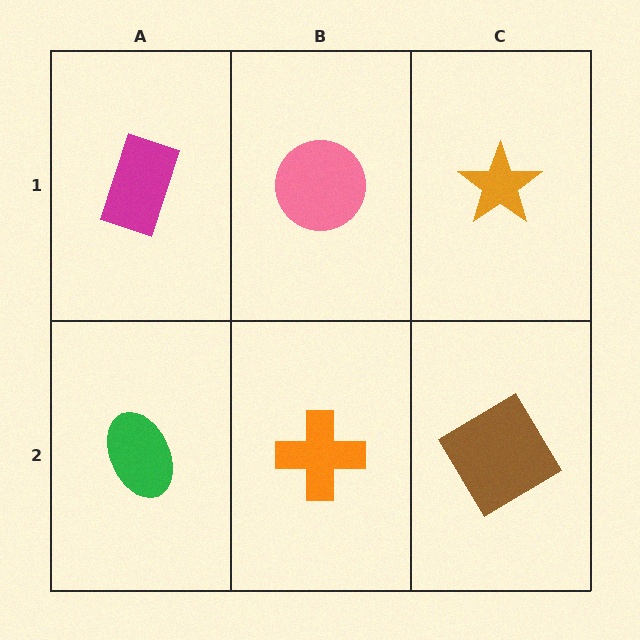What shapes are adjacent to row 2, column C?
An orange star (row 1, column C), an orange cross (row 2, column B).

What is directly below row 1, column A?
A green ellipse.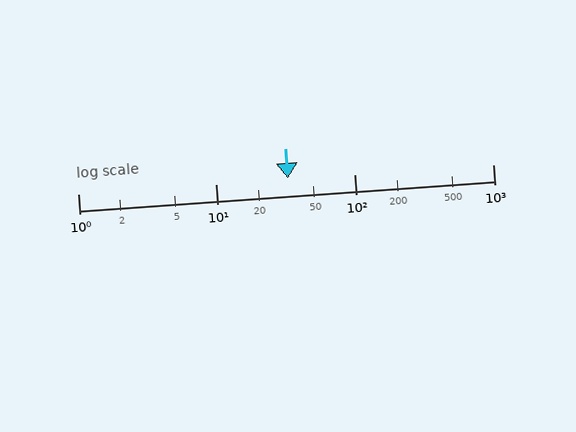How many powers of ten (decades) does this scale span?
The scale spans 3 decades, from 1 to 1000.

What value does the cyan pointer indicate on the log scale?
The pointer indicates approximately 33.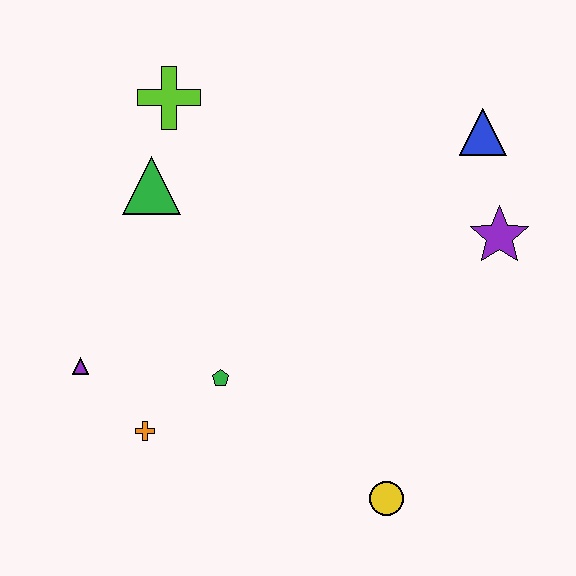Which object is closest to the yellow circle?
The green pentagon is closest to the yellow circle.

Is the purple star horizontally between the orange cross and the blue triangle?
No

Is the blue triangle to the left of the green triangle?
No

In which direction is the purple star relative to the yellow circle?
The purple star is above the yellow circle.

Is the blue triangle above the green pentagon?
Yes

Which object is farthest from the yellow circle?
The lime cross is farthest from the yellow circle.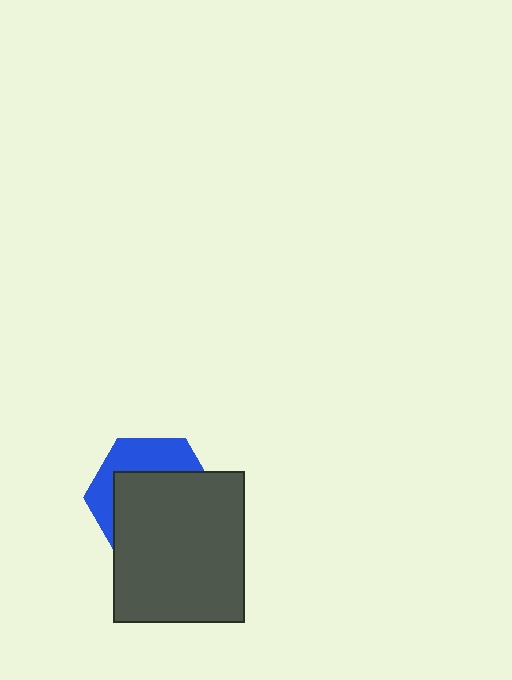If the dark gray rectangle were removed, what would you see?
You would see the complete blue hexagon.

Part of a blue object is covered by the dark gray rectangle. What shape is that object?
It is a hexagon.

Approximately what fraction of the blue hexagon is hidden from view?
Roughly 64% of the blue hexagon is hidden behind the dark gray rectangle.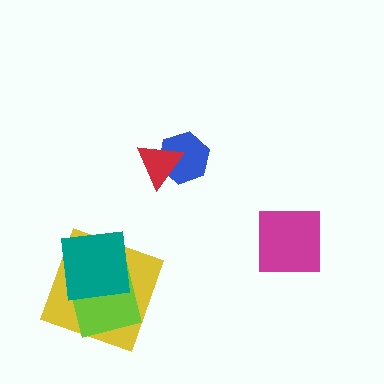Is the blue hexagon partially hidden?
Yes, it is partially covered by another shape.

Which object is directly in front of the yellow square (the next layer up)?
The lime square is directly in front of the yellow square.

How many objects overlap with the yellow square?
2 objects overlap with the yellow square.